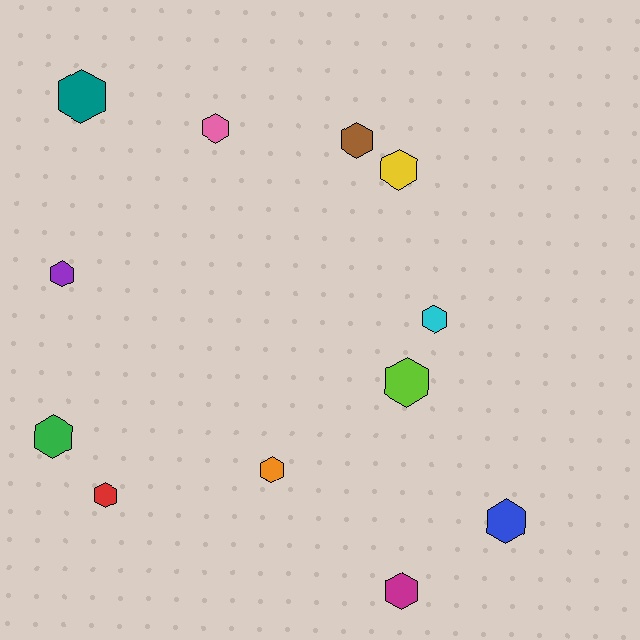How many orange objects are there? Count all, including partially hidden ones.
There is 1 orange object.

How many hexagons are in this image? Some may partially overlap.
There are 12 hexagons.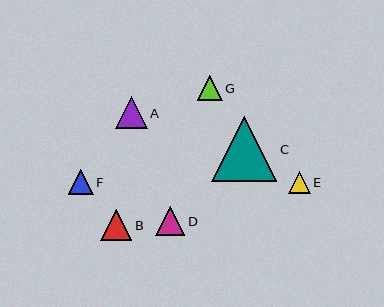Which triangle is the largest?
Triangle C is the largest with a size of approximately 65 pixels.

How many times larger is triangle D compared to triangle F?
Triangle D is approximately 1.2 times the size of triangle F.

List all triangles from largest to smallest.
From largest to smallest: C, A, B, D, F, G, E.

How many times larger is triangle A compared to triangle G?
Triangle A is approximately 1.3 times the size of triangle G.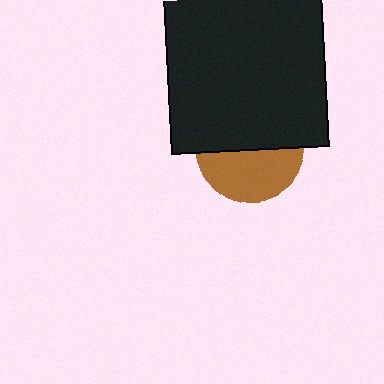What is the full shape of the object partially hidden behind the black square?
The partially hidden object is a brown circle.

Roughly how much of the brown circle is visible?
About half of it is visible (roughly 48%).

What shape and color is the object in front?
The object in front is a black square.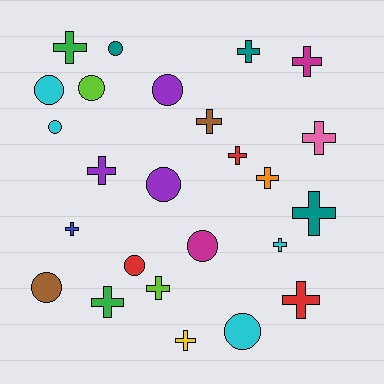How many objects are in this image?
There are 25 objects.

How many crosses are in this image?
There are 15 crosses.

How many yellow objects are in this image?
There is 1 yellow object.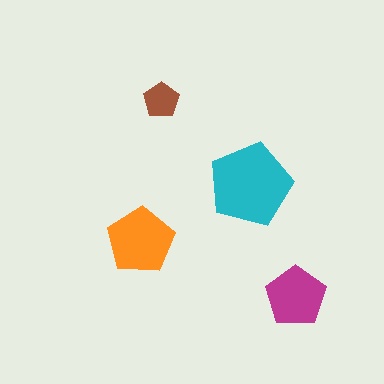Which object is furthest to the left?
The orange pentagon is leftmost.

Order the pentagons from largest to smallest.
the cyan one, the orange one, the magenta one, the brown one.